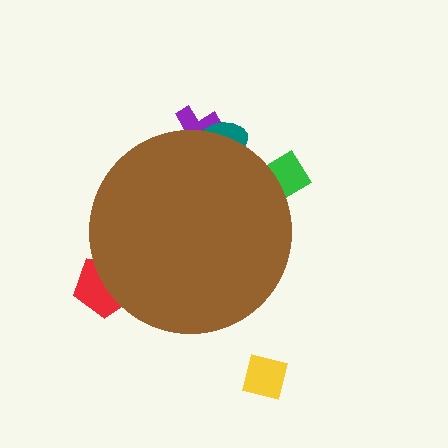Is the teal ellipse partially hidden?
Yes, the teal ellipse is partially hidden behind the brown circle.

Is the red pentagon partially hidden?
Yes, the red pentagon is partially hidden behind the brown circle.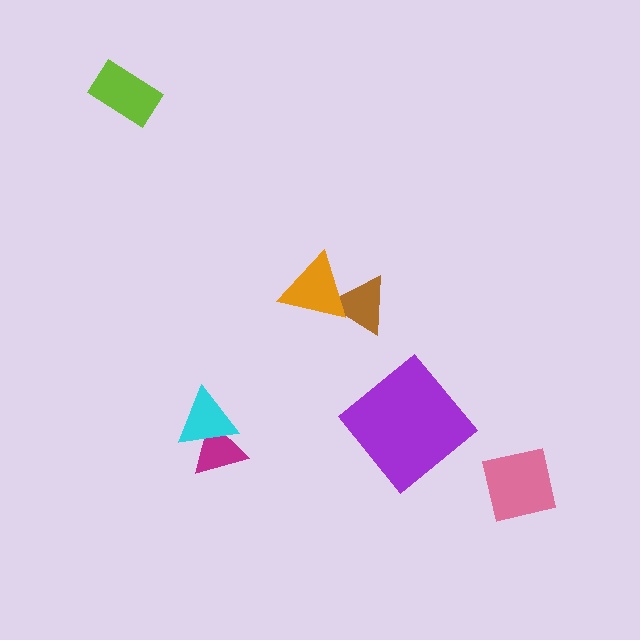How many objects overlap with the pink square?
0 objects overlap with the pink square.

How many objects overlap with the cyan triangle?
1 object overlaps with the cyan triangle.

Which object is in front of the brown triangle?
The orange triangle is in front of the brown triangle.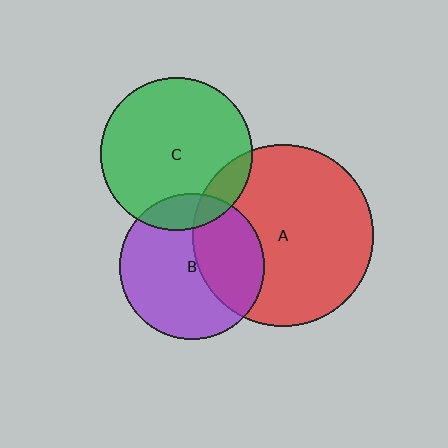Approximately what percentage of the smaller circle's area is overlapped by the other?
Approximately 10%.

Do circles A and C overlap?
Yes.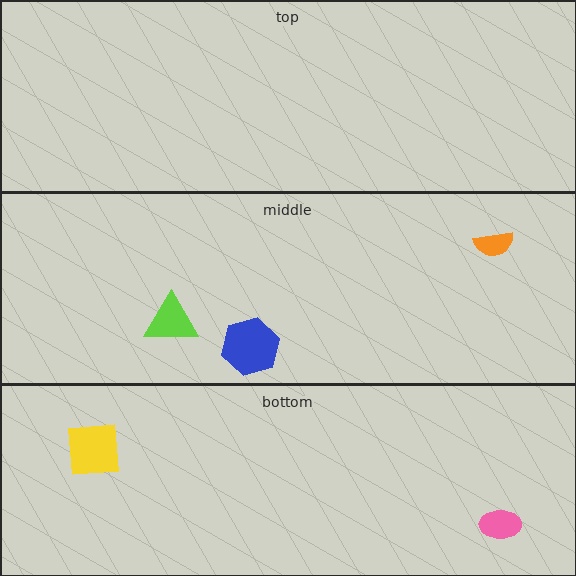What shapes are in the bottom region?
The pink ellipse, the yellow square.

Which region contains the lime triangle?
The middle region.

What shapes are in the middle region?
The lime triangle, the blue hexagon, the orange semicircle.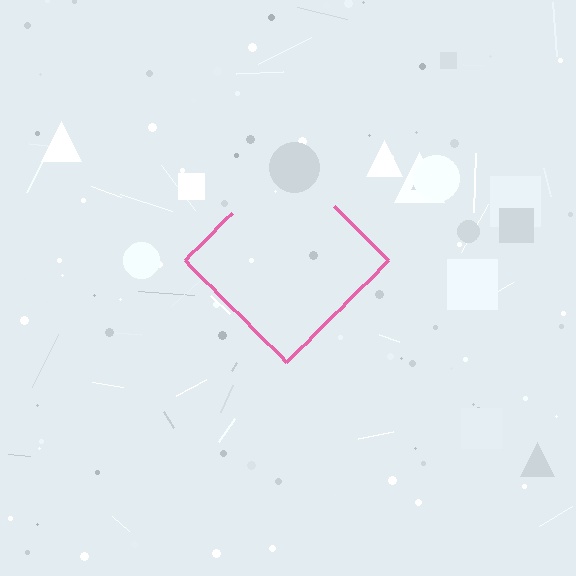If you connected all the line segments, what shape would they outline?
They would outline a diamond.